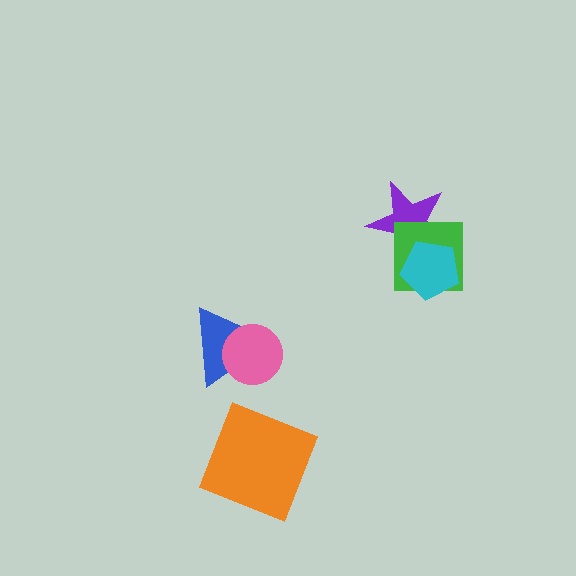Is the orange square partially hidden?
No, no other shape covers it.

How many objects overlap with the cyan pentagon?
2 objects overlap with the cyan pentagon.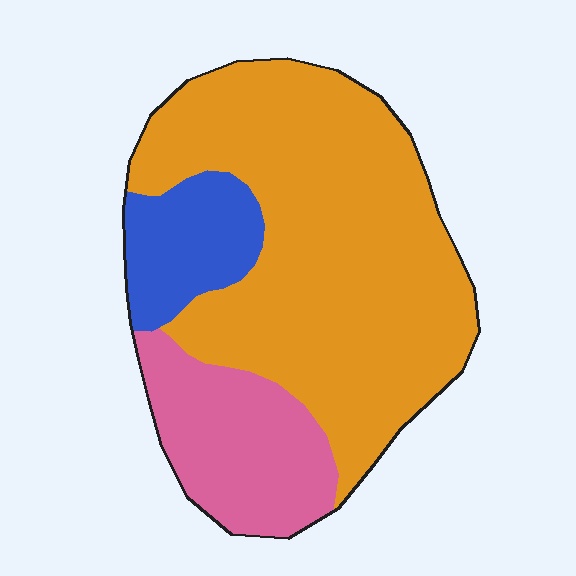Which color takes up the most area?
Orange, at roughly 65%.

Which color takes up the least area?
Blue, at roughly 15%.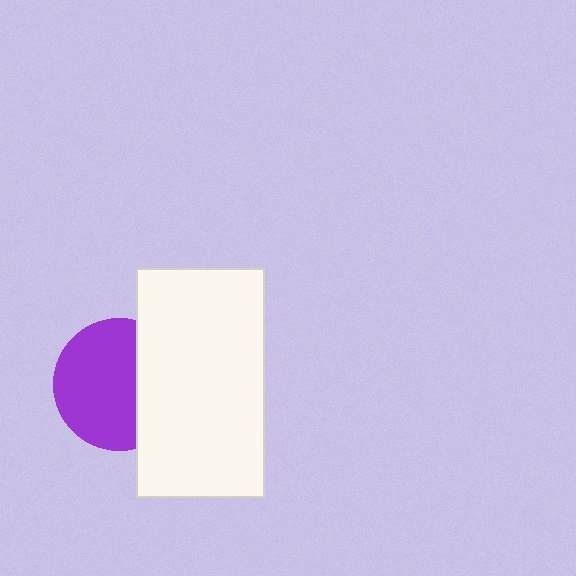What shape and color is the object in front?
The object in front is a white rectangle.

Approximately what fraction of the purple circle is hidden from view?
Roughly 35% of the purple circle is hidden behind the white rectangle.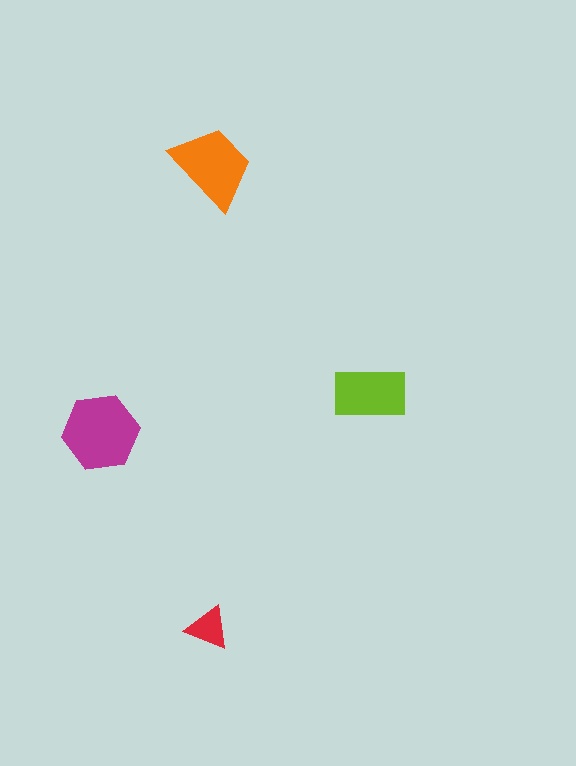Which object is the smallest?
The red triangle.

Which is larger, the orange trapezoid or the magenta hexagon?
The magenta hexagon.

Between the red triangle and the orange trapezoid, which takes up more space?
The orange trapezoid.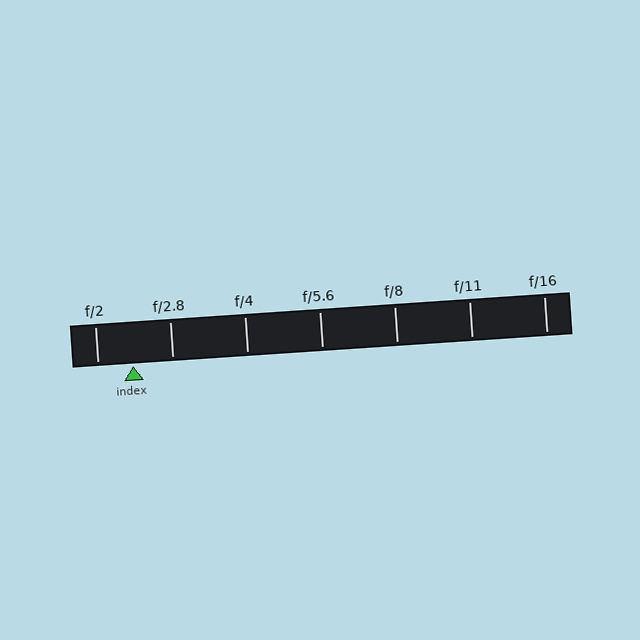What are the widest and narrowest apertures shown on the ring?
The widest aperture shown is f/2 and the narrowest is f/16.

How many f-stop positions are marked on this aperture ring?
There are 7 f-stop positions marked.